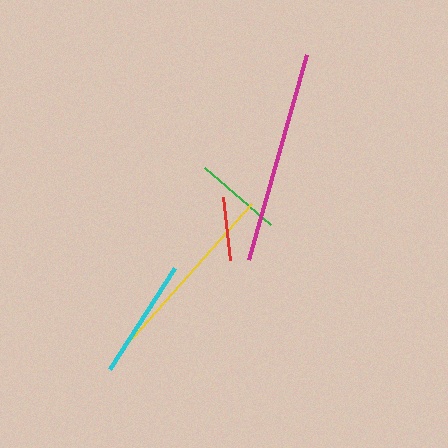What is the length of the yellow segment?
The yellow segment is approximately 191 pixels long.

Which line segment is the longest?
The magenta line is the longest at approximately 213 pixels.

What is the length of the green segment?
The green segment is approximately 87 pixels long.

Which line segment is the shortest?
The red line is the shortest at approximately 64 pixels.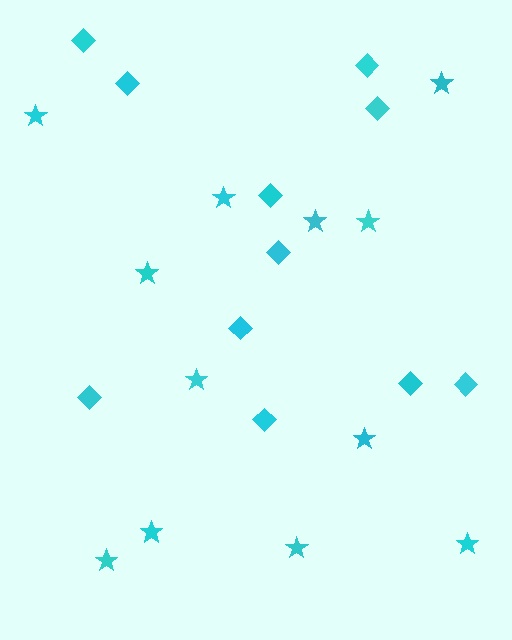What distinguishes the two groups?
There are 2 groups: one group of stars (12) and one group of diamonds (11).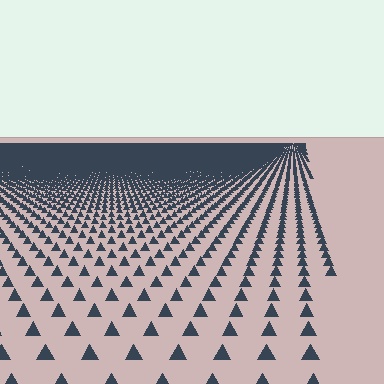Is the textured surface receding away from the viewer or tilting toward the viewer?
The surface is receding away from the viewer. Texture elements get smaller and denser toward the top.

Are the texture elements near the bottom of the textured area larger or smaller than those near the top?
Larger. Near the bottom, elements are closer to the viewer and appear at a bigger on-screen size.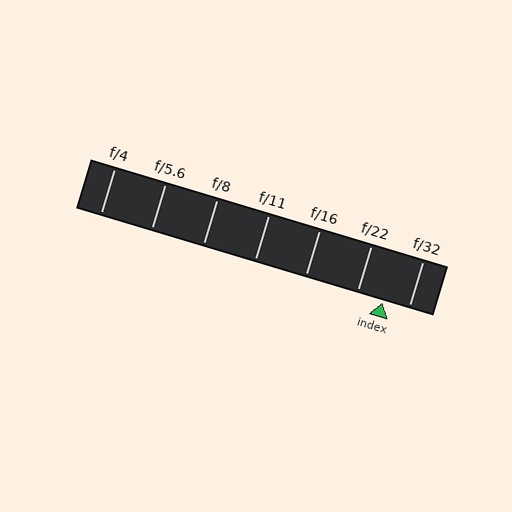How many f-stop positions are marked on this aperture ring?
There are 7 f-stop positions marked.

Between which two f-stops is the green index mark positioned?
The index mark is between f/22 and f/32.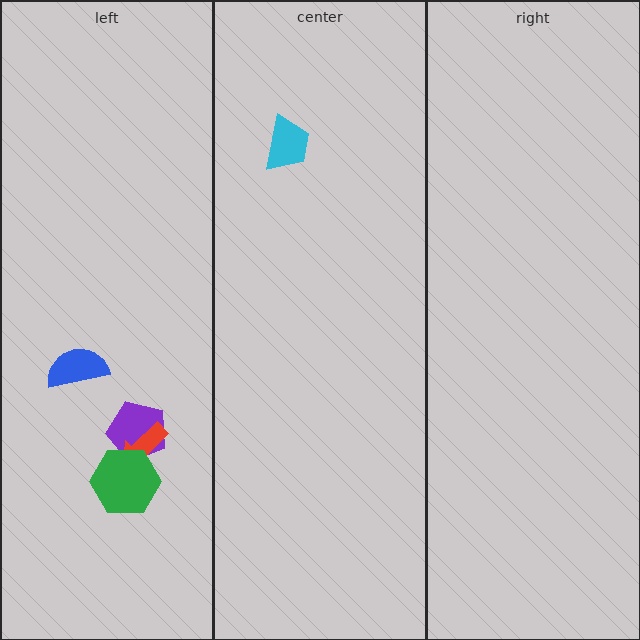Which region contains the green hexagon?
The left region.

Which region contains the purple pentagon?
The left region.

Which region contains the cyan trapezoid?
The center region.